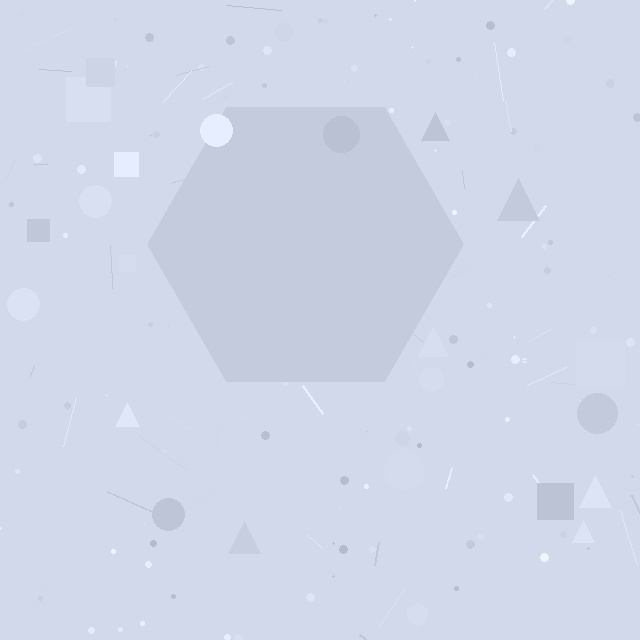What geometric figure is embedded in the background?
A hexagon is embedded in the background.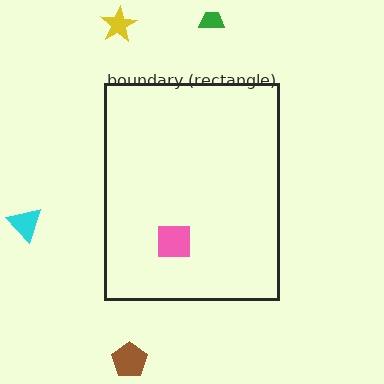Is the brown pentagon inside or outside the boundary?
Outside.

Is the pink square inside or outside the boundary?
Inside.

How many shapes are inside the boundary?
1 inside, 4 outside.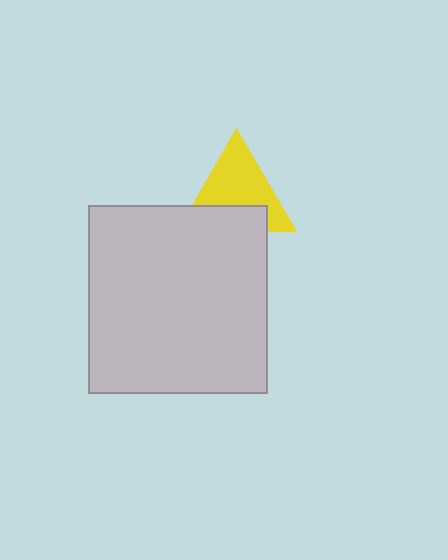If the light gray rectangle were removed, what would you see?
You would see the complete yellow triangle.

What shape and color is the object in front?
The object in front is a light gray rectangle.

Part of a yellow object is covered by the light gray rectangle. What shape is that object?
It is a triangle.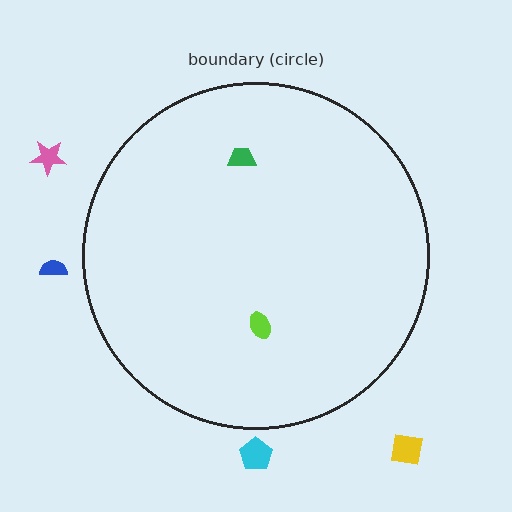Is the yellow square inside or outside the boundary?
Outside.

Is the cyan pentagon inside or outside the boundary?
Outside.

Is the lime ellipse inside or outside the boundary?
Inside.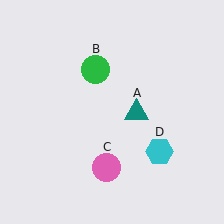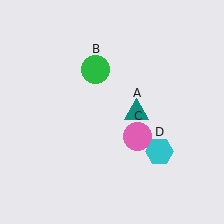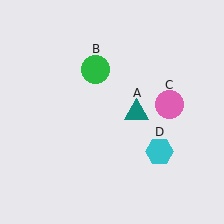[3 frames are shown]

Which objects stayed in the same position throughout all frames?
Teal triangle (object A) and green circle (object B) and cyan hexagon (object D) remained stationary.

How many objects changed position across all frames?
1 object changed position: pink circle (object C).